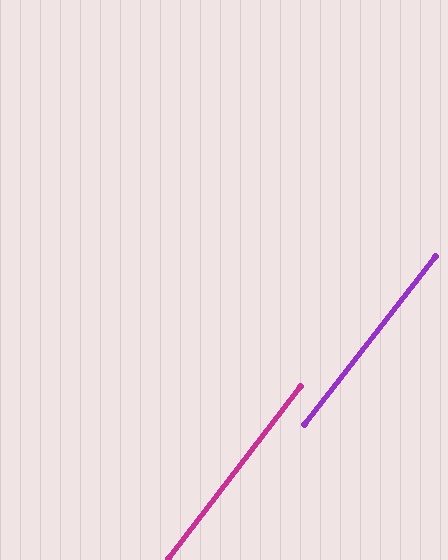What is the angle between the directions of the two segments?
Approximately 0 degrees.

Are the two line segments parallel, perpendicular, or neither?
Parallel — their directions differ by only 0.2°.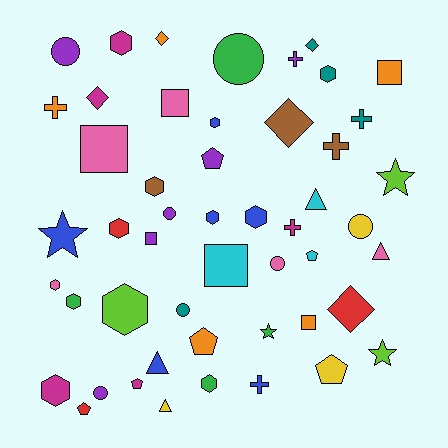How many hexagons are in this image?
There are 12 hexagons.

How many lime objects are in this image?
There are 3 lime objects.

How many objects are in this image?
There are 50 objects.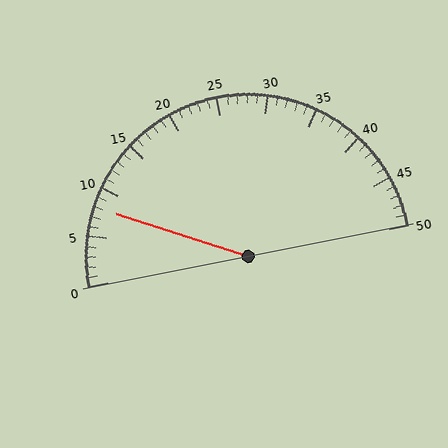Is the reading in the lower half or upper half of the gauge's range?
The reading is in the lower half of the range (0 to 50).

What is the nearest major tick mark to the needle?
The nearest major tick mark is 10.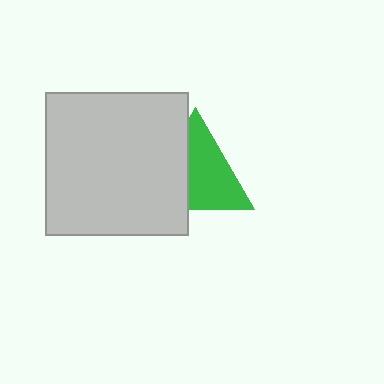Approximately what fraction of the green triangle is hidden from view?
Roughly 40% of the green triangle is hidden behind the light gray square.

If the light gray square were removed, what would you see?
You would see the complete green triangle.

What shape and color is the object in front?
The object in front is a light gray square.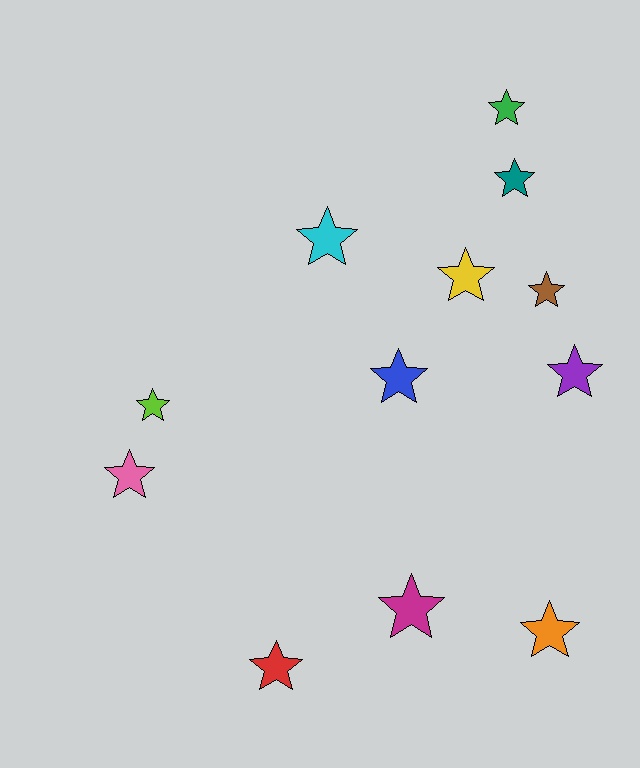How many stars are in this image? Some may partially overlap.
There are 12 stars.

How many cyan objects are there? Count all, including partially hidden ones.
There is 1 cyan object.